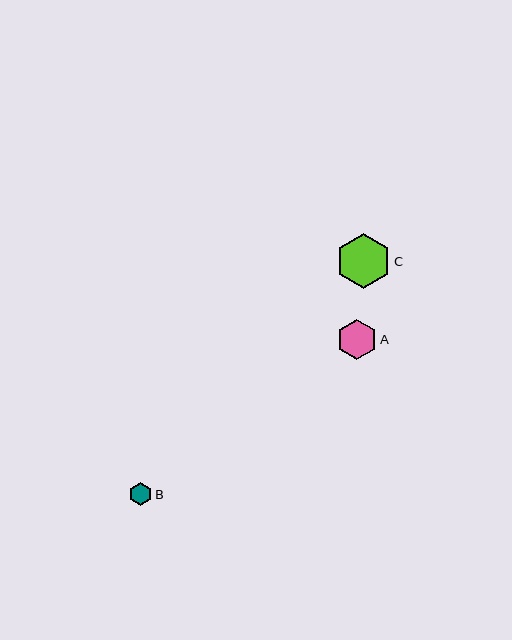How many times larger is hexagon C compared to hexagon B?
Hexagon C is approximately 2.4 times the size of hexagon B.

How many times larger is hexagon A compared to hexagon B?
Hexagon A is approximately 1.7 times the size of hexagon B.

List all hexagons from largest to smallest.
From largest to smallest: C, A, B.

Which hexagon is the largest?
Hexagon C is the largest with a size of approximately 55 pixels.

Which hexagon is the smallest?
Hexagon B is the smallest with a size of approximately 23 pixels.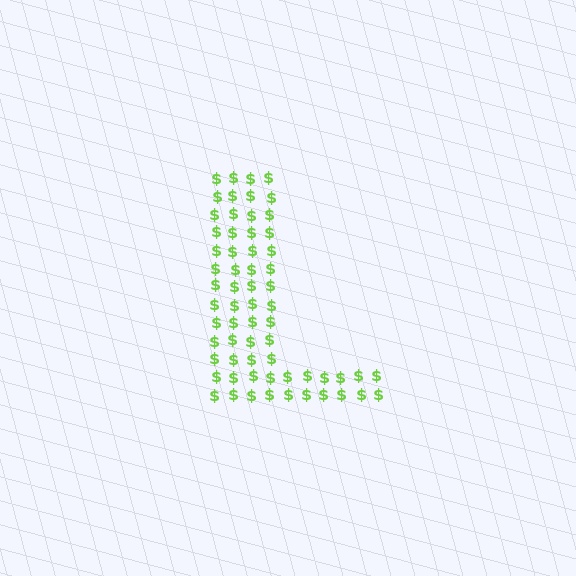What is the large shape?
The large shape is the letter L.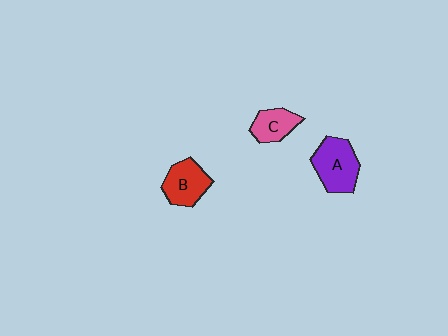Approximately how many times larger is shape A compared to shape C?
Approximately 1.6 times.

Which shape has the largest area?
Shape A (purple).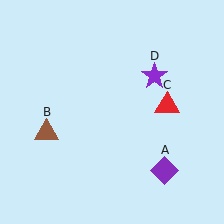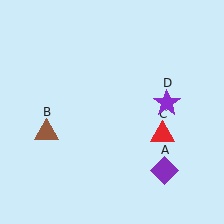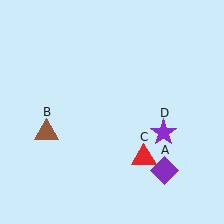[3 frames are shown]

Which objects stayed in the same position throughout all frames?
Purple diamond (object A) and brown triangle (object B) remained stationary.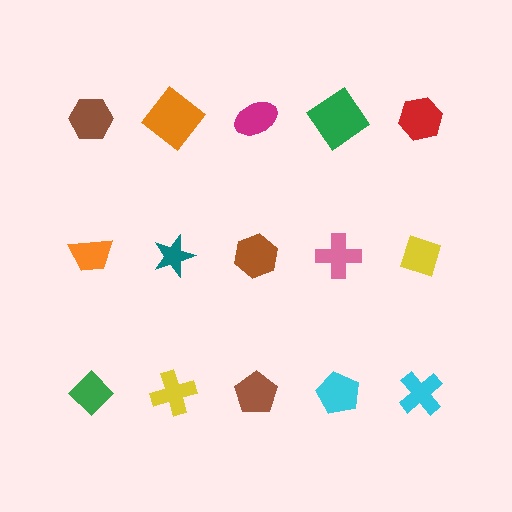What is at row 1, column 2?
An orange diamond.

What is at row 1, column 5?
A red hexagon.